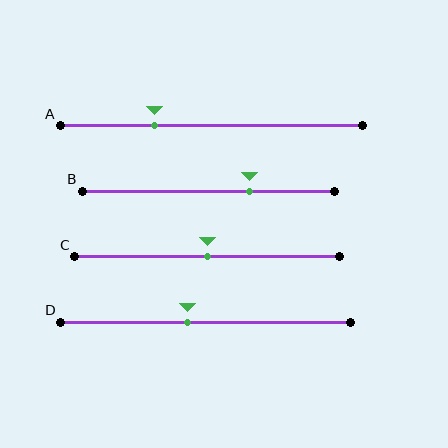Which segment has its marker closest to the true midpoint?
Segment C has its marker closest to the true midpoint.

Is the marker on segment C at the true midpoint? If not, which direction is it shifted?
Yes, the marker on segment C is at the true midpoint.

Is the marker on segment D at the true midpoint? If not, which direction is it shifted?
No, the marker on segment D is shifted to the left by about 6% of the segment length.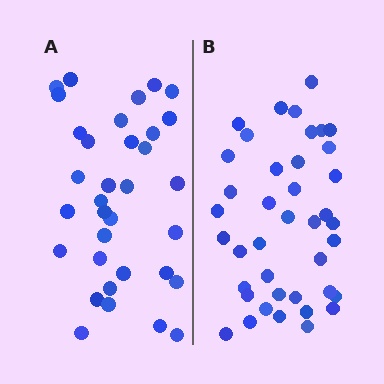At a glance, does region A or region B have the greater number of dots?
Region B (the right region) has more dots.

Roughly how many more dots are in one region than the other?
Region B has about 6 more dots than region A.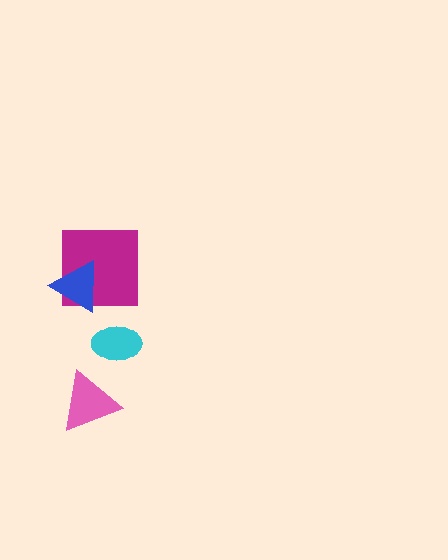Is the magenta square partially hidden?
Yes, it is partially covered by another shape.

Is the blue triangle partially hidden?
No, no other shape covers it.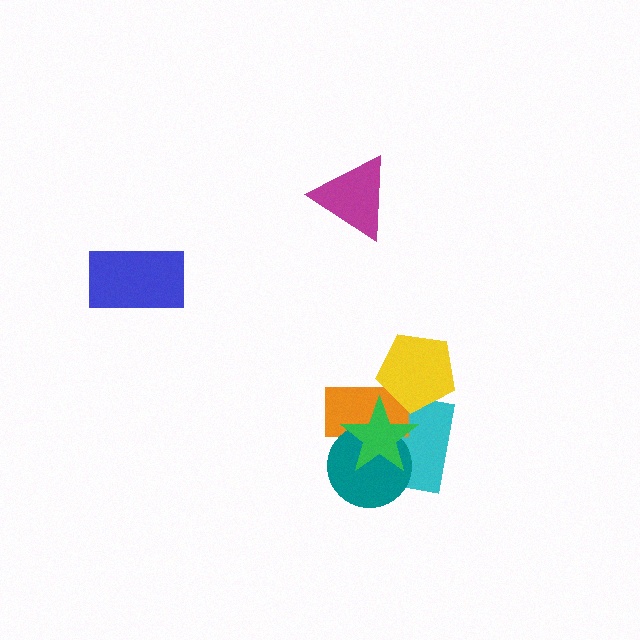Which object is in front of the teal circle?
The green star is in front of the teal circle.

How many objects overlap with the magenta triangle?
0 objects overlap with the magenta triangle.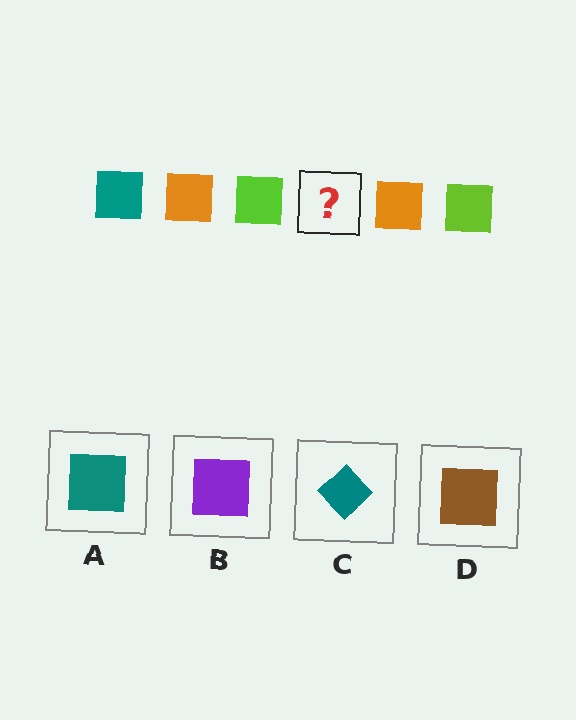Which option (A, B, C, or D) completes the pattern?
A.